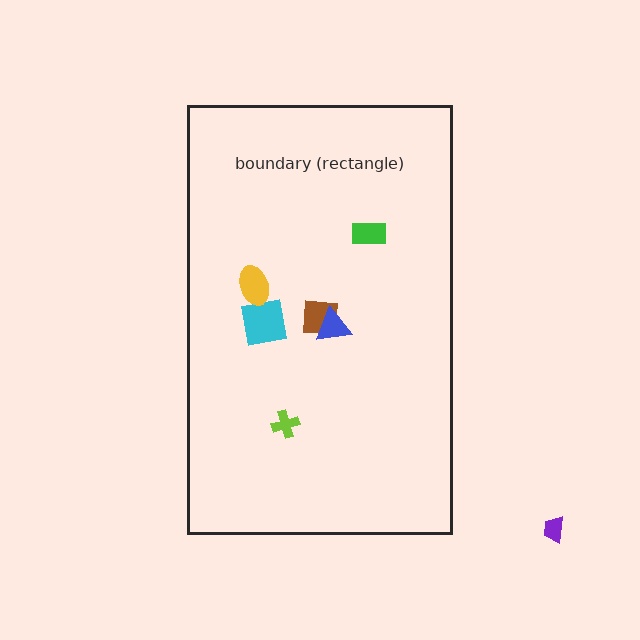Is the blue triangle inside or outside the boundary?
Inside.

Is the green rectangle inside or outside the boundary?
Inside.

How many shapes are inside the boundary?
6 inside, 1 outside.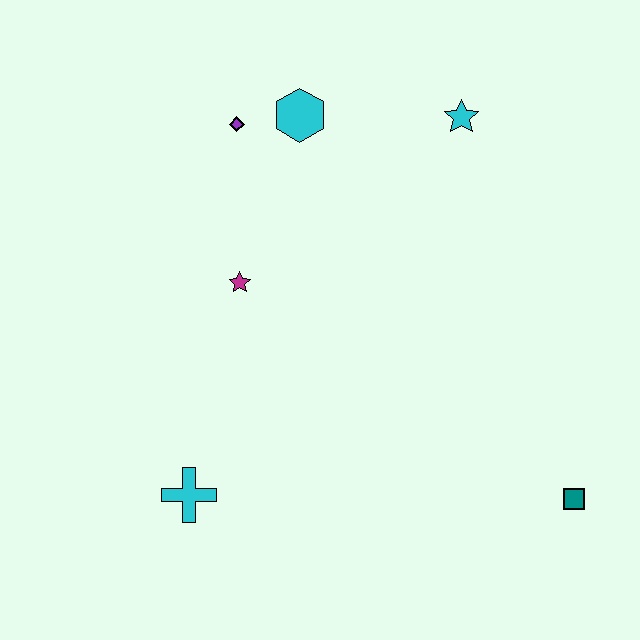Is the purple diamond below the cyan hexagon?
Yes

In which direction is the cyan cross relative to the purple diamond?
The cyan cross is below the purple diamond.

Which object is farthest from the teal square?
The purple diamond is farthest from the teal square.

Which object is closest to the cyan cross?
The magenta star is closest to the cyan cross.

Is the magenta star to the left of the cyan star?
Yes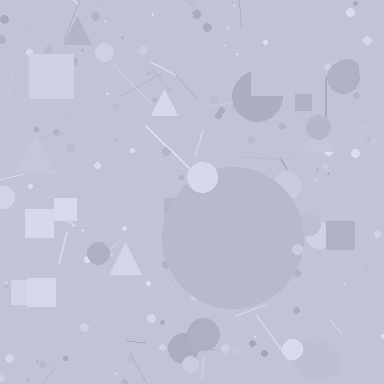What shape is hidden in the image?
A circle is hidden in the image.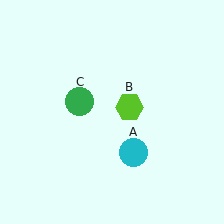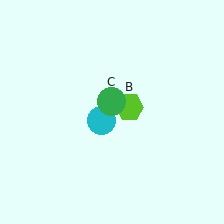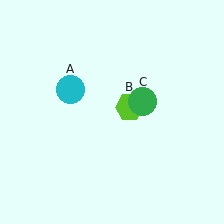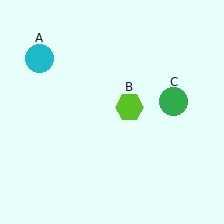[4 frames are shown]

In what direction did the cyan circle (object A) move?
The cyan circle (object A) moved up and to the left.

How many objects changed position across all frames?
2 objects changed position: cyan circle (object A), green circle (object C).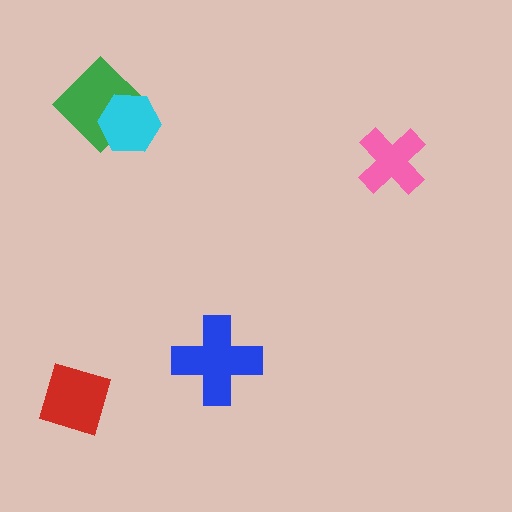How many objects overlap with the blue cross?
0 objects overlap with the blue cross.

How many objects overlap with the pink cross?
0 objects overlap with the pink cross.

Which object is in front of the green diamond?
The cyan hexagon is in front of the green diamond.